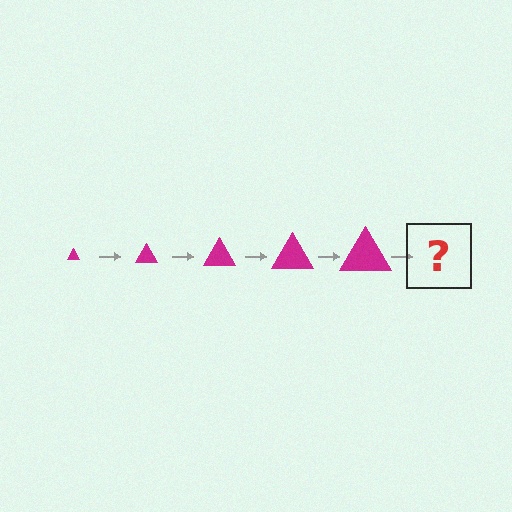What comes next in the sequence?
The next element should be a magenta triangle, larger than the previous one.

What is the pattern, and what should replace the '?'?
The pattern is that the triangle gets progressively larger each step. The '?' should be a magenta triangle, larger than the previous one.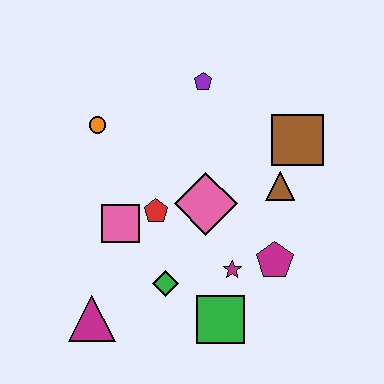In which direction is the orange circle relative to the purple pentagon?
The orange circle is to the left of the purple pentagon.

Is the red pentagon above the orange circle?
No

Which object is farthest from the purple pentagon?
The magenta triangle is farthest from the purple pentagon.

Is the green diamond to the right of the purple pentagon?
No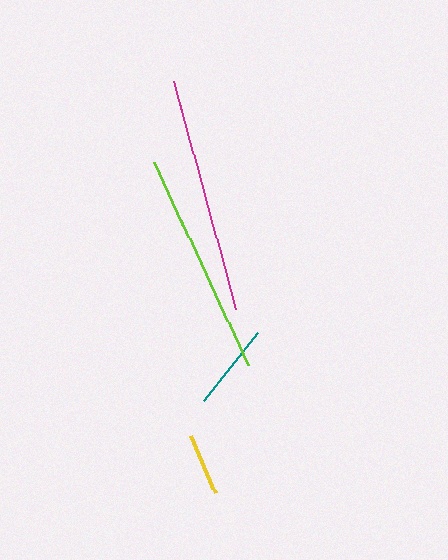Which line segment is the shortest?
The yellow line is the shortest at approximately 62 pixels.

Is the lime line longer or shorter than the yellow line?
The lime line is longer than the yellow line.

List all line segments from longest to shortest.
From longest to shortest: magenta, lime, teal, yellow.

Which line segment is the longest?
The magenta line is the longest at approximately 237 pixels.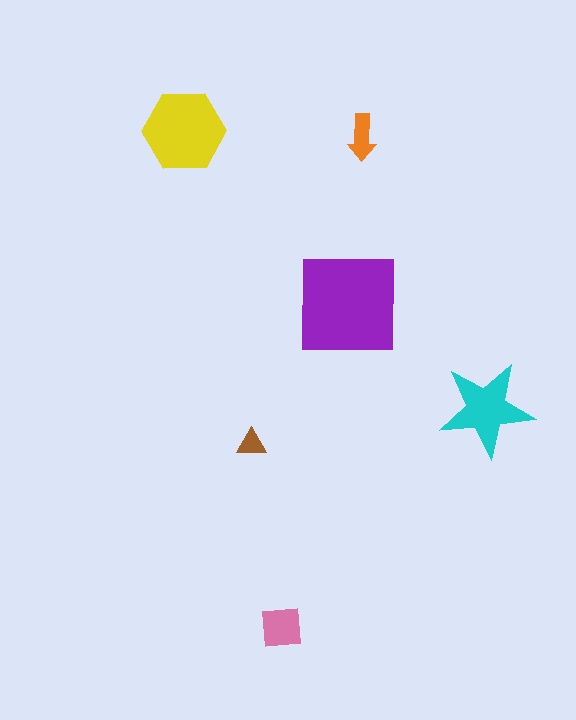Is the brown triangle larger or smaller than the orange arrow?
Smaller.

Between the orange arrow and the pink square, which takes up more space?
The pink square.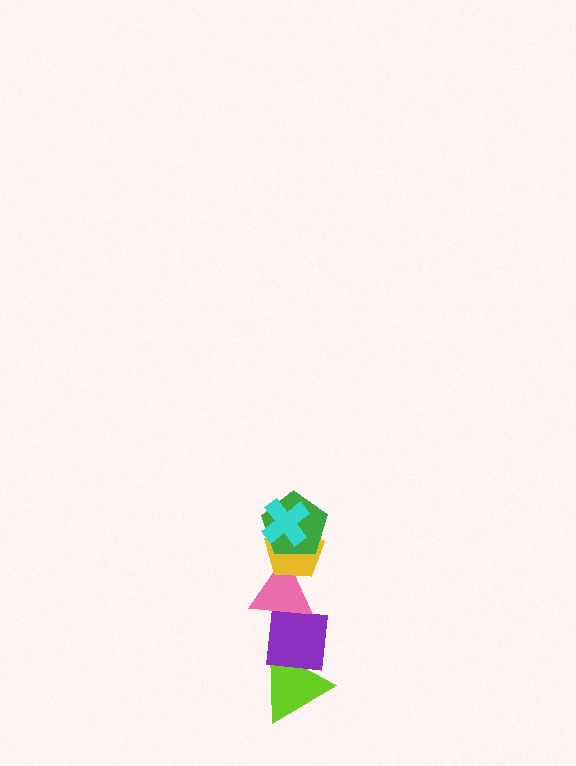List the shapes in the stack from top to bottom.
From top to bottom: the cyan cross, the green pentagon, the yellow pentagon, the pink triangle, the purple square, the lime triangle.